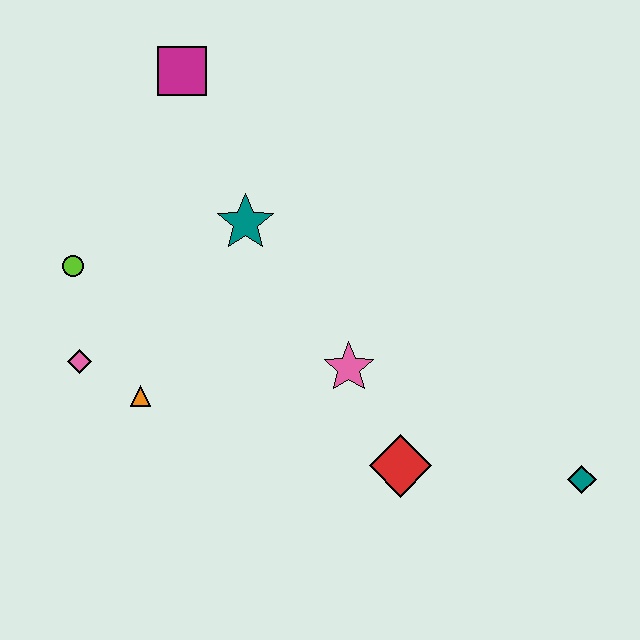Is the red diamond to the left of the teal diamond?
Yes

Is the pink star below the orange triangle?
No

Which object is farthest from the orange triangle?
The teal diamond is farthest from the orange triangle.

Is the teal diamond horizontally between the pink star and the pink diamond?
No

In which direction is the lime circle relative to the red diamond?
The lime circle is to the left of the red diamond.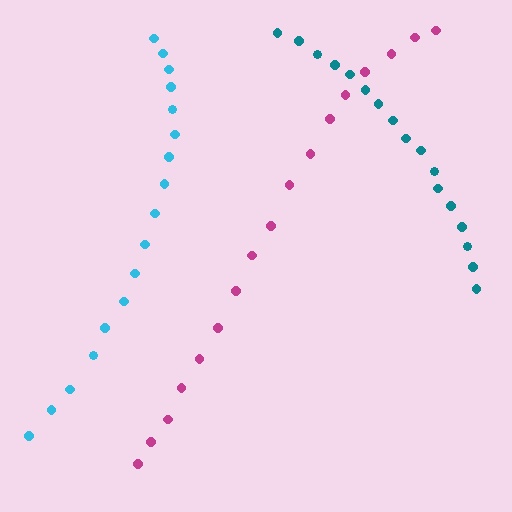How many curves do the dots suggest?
There are 3 distinct paths.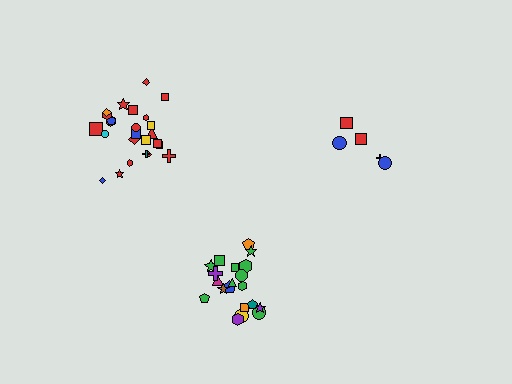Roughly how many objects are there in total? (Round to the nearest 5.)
Roughly 50 objects in total.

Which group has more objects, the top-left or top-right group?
The top-left group.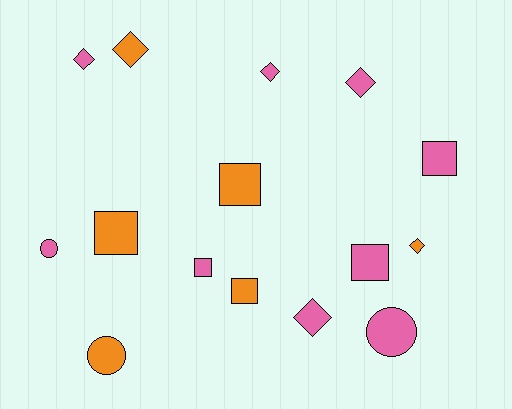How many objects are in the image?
There are 15 objects.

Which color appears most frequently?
Pink, with 9 objects.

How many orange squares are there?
There are 3 orange squares.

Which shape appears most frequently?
Square, with 6 objects.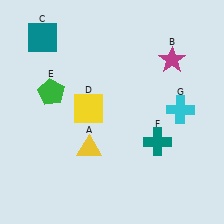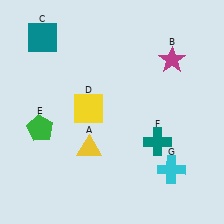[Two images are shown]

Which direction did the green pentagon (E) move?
The green pentagon (E) moved down.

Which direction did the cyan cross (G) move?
The cyan cross (G) moved down.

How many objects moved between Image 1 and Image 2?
2 objects moved between the two images.